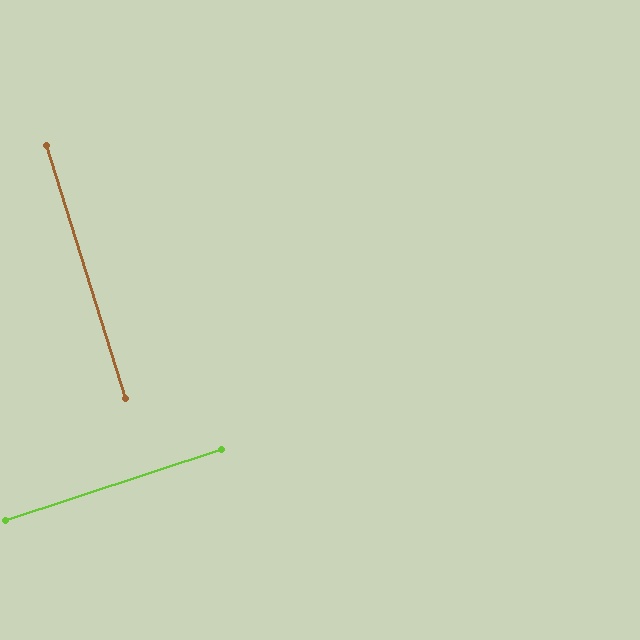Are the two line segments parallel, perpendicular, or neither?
Perpendicular — they meet at approximately 89°.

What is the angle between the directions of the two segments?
Approximately 89 degrees.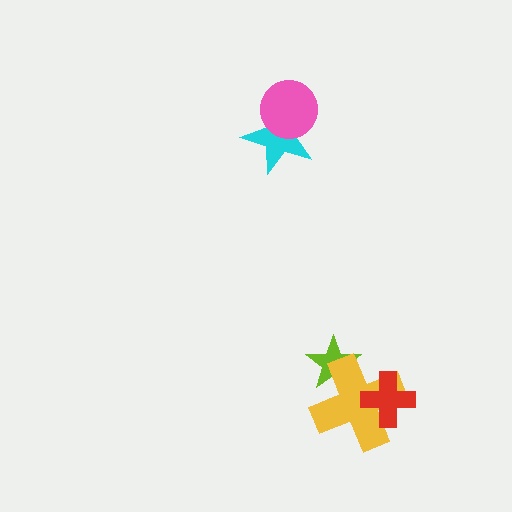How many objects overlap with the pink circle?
1 object overlaps with the pink circle.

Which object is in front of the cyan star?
The pink circle is in front of the cyan star.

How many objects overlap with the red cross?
1 object overlaps with the red cross.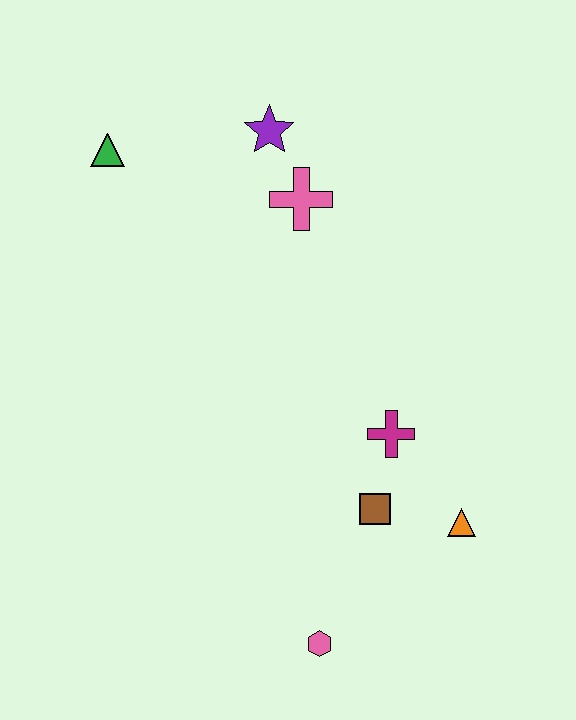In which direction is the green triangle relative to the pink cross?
The green triangle is to the left of the pink cross.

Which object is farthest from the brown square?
The green triangle is farthest from the brown square.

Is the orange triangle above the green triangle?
No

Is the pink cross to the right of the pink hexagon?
No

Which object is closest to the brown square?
The magenta cross is closest to the brown square.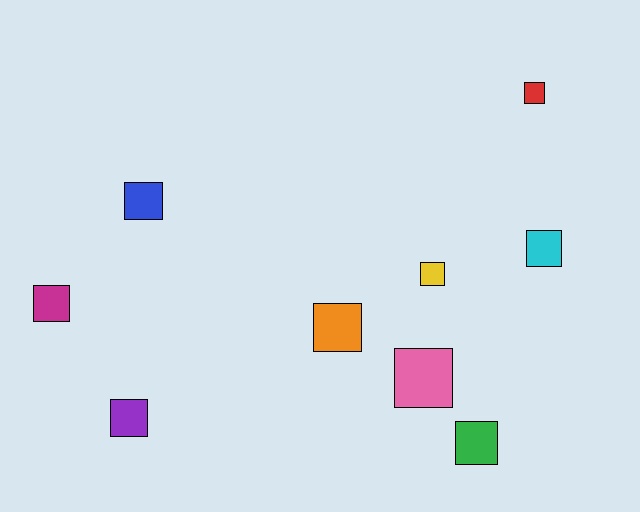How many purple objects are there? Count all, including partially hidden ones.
There is 1 purple object.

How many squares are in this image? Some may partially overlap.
There are 9 squares.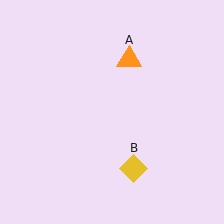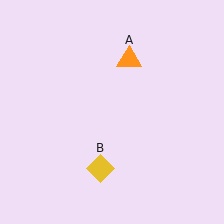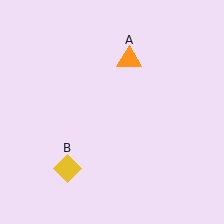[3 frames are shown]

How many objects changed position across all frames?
1 object changed position: yellow diamond (object B).